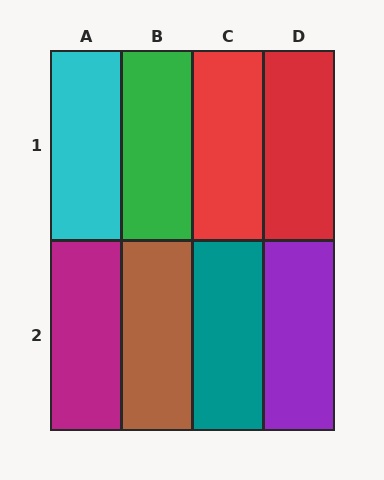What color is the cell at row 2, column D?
Purple.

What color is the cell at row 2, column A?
Magenta.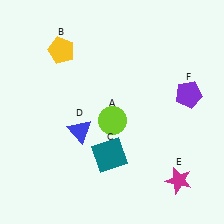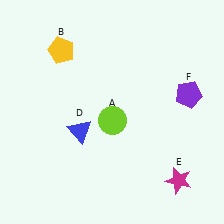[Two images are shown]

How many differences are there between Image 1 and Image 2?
There is 1 difference between the two images.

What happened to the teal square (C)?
The teal square (C) was removed in Image 2. It was in the bottom-left area of Image 1.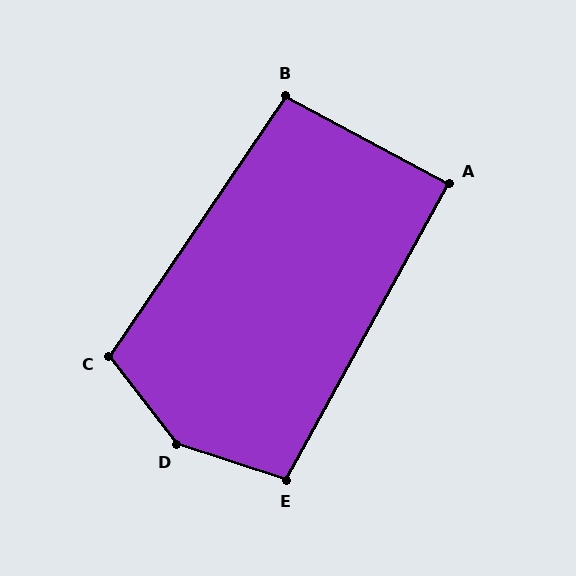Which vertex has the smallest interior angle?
A, at approximately 89 degrees.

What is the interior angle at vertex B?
Approximately 96 degrees (obtuse).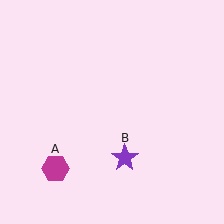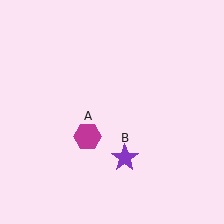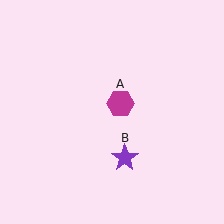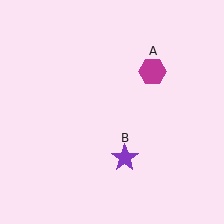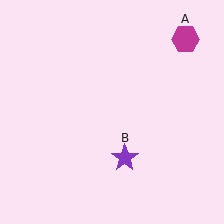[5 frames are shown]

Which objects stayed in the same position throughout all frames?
Purple star (object B) remained stationary.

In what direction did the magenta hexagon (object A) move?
The magenta hexagon (object A) moved up and to the right.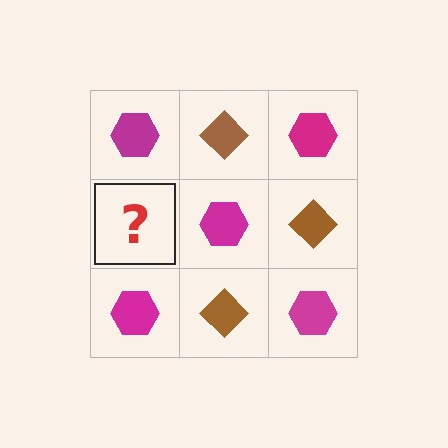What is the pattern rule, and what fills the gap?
The rule is that it alternates magenta hexagon and brown diamond in a checkerboard pattern. The gap should be filled with a brown diamond.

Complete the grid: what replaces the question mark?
The question mark should be replaced with a brown diamond.